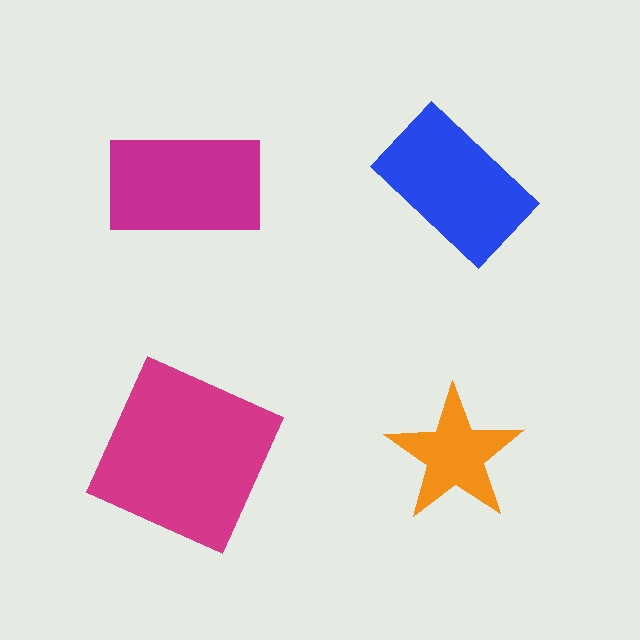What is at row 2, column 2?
An orange star.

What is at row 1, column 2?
A blue rectangle.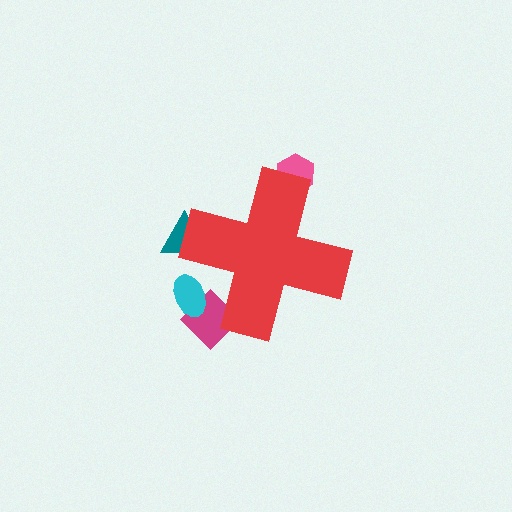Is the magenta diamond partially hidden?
Yes, the magenta diamond is partially hidden behind the red cross.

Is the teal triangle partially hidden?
Yes, the teal triangle is partially hidden behind the red cross.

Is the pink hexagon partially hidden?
Yes, the pink hexagon is partially hidden behind the red cross.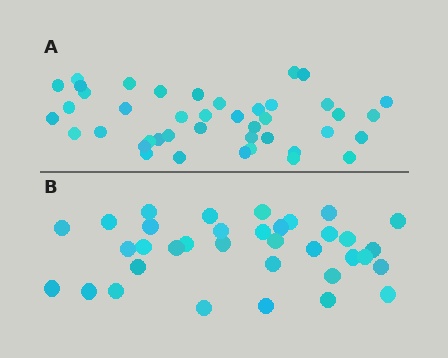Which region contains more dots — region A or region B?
Region A (the top region) has more dots.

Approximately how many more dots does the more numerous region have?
Region A has roughly 8 or so more dots than region B.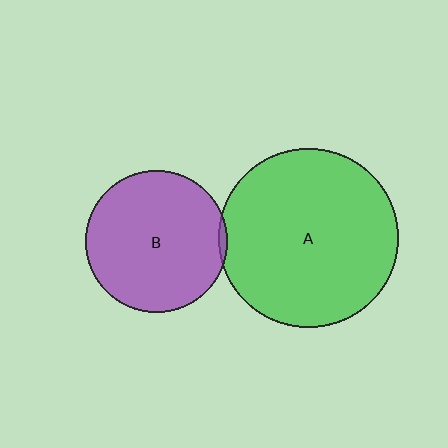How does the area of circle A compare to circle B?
Approximately 1.6 times.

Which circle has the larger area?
Circle A (green).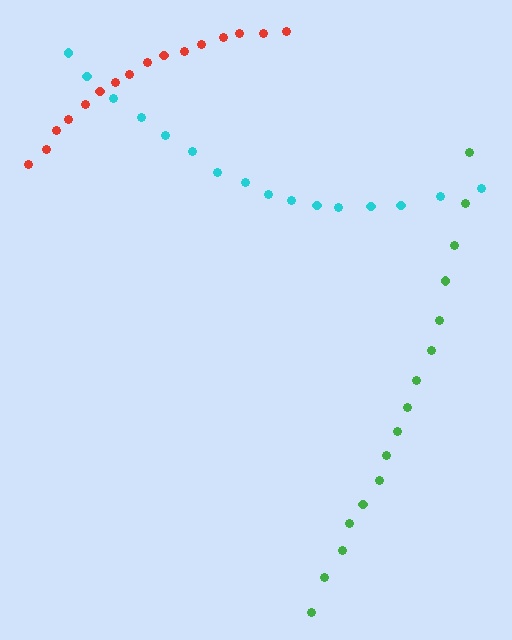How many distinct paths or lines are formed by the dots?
There are 3 distinct paths.